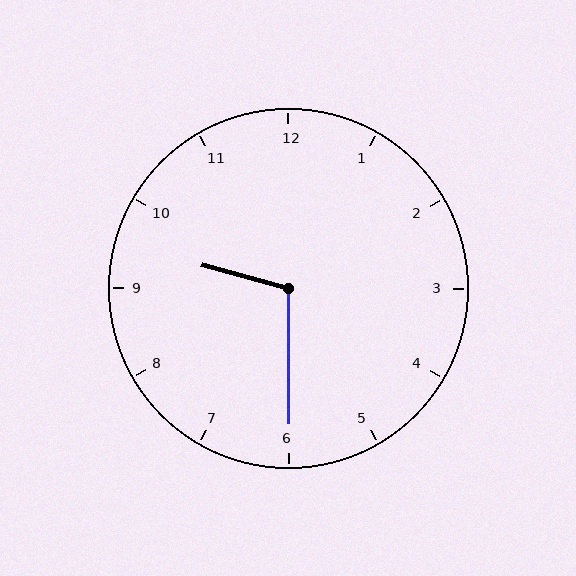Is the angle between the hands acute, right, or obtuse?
It is obtuse.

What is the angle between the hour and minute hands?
Approximately 105 degrees.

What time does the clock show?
9:30.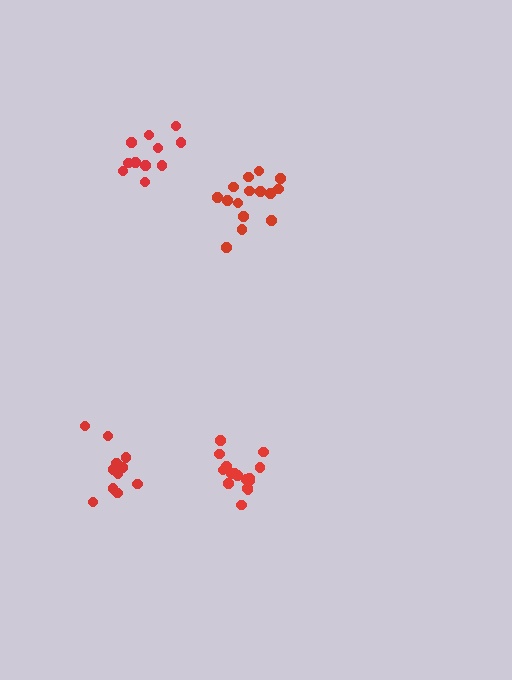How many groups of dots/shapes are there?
There are 4 groups.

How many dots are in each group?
Group 1: 12 dots, Group 2: 15 dots, Group 3: 11 dots, Group 4: 16 dots (54 total).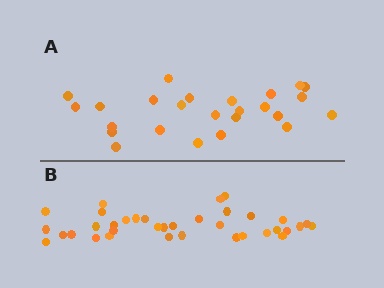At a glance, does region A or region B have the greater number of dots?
Region B (the bottom region) has more dots.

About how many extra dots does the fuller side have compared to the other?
Region B has roughly 12 or so more dots than region A.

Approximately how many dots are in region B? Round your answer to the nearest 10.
About 40 dots. (The exact count is 36, which rounds to 40.)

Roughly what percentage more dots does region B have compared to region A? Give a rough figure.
About 45% more.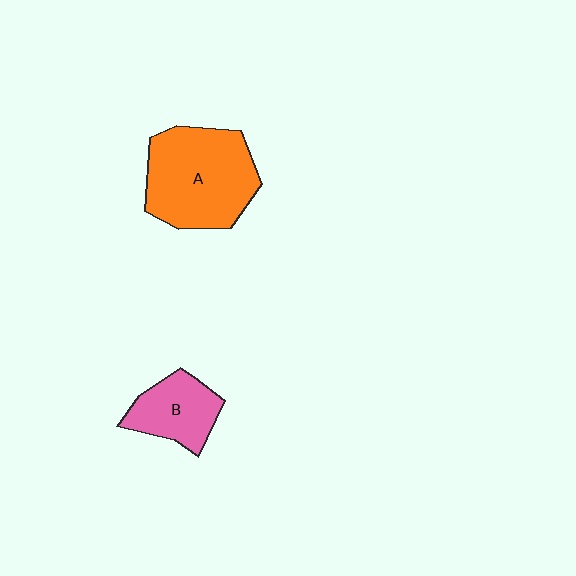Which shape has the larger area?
Shape A (orange).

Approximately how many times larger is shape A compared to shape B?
Approximately 1.9 times.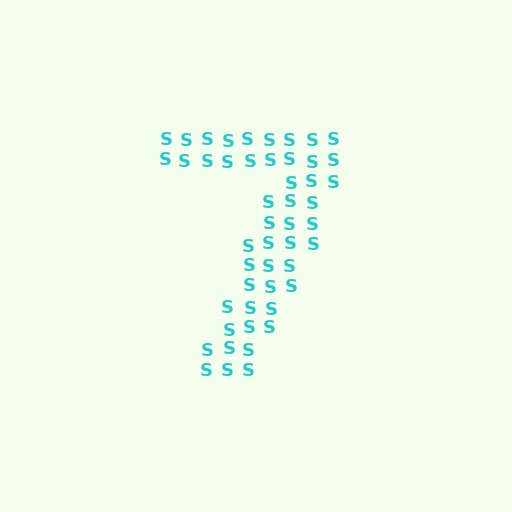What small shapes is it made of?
It is made of small letter S's.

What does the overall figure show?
The overall figure shows the digit 7.